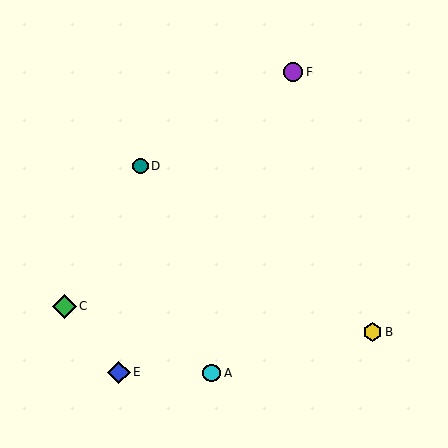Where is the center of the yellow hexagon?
The center of the yellow hexagon is at (372, 332).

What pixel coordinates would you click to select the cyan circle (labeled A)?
Click at (212, 373) to select the cyan circle A.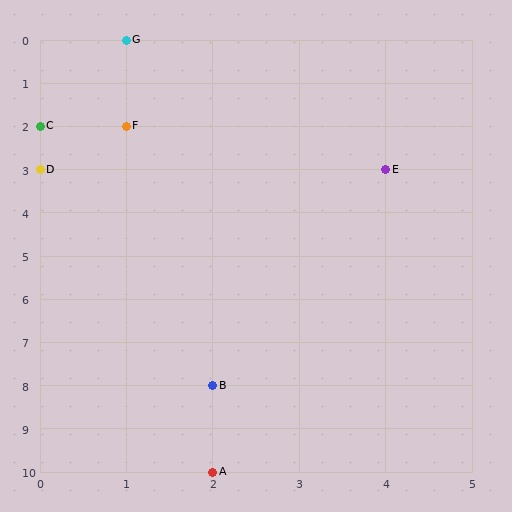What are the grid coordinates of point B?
Point B is at grid coordinates (2, 8).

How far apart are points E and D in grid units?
Points E and D are 4 columns apart.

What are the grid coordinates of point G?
Point G is at grid coordinates (1, 0).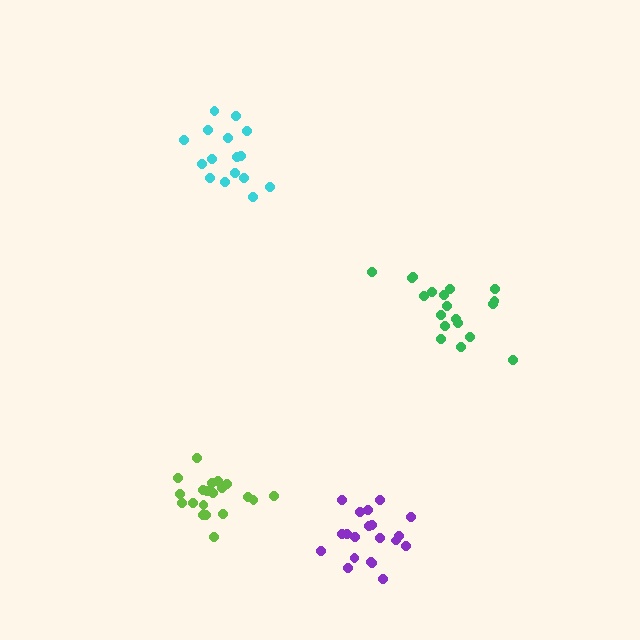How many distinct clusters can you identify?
There are 4 distinct clusters.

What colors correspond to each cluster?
The clusters are colored: lime, green, purple, cyan.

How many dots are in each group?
Group 1: 20 dots, Group 2: 19 dots, Group 3: 20 dots, Group 4: 16 dots (75 total).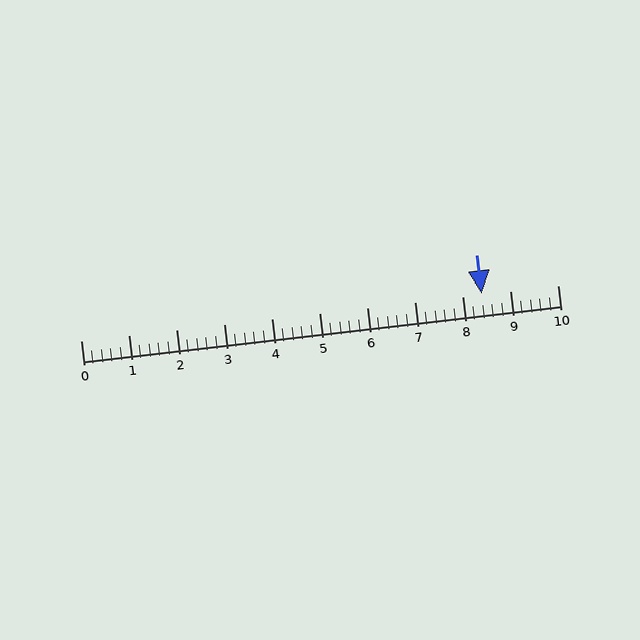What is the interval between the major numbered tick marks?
The major tick marks are spaced 1 units apart.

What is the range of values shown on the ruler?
The ruler shows values from 0 to 10.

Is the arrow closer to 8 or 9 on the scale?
The arrow is closer to 8.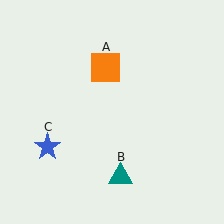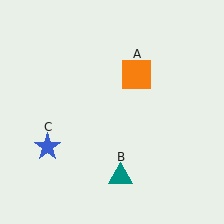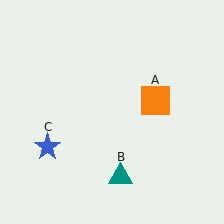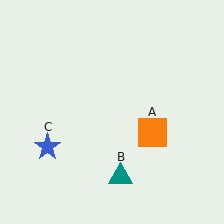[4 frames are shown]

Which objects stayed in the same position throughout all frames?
Teal triangle (object B) and blue star (object C) remained stationary.